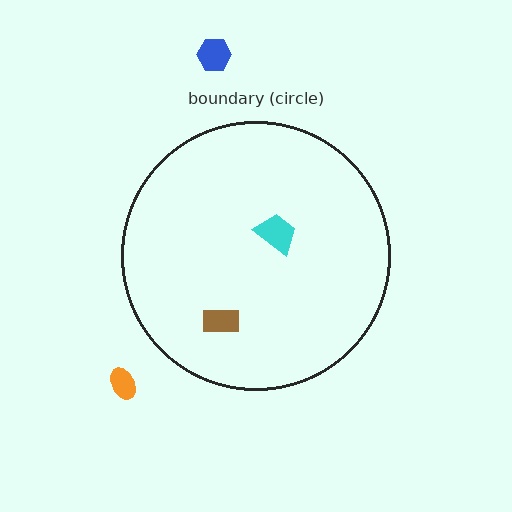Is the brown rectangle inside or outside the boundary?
Inside.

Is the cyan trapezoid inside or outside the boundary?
Inside.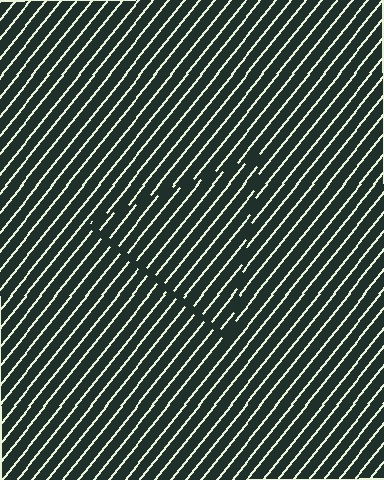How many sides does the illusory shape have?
3 sides — the line-ends trace a triangle.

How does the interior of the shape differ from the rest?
The interior of the shape contains the same grating, shifted by half a period — the contour is defined by the phase discontinuity where line-ends from the inner and outer gratings abut.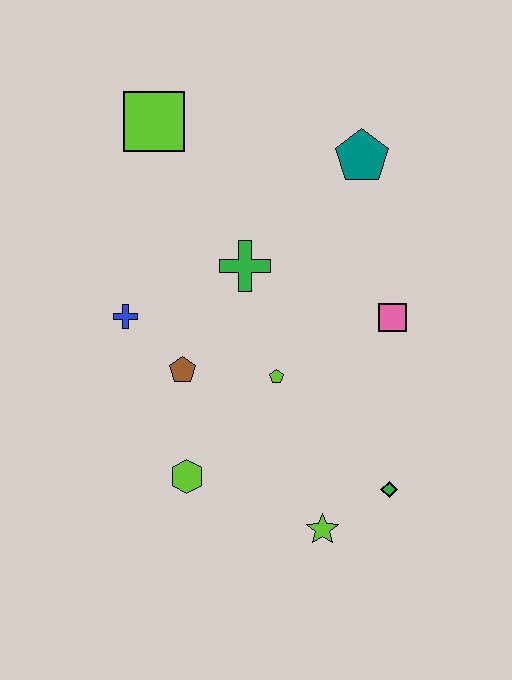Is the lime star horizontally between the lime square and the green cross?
No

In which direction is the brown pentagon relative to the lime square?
The brown pentagon is below the lime square.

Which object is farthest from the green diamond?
The lime square is farthest from the green diamond.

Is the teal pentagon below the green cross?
No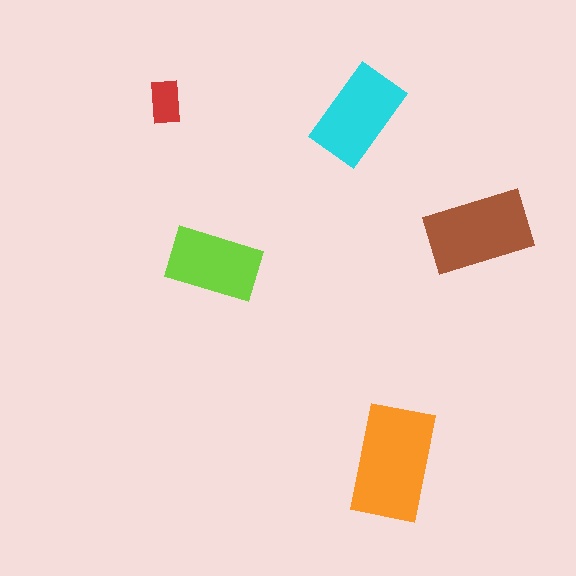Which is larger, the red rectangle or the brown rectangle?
The brown one.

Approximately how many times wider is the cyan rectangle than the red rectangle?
About 2.5 times wider.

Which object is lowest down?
The orange rectangle is bottommost.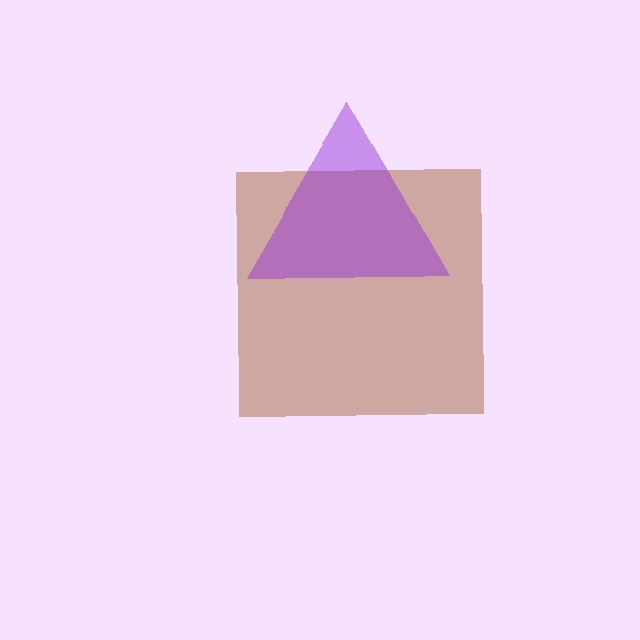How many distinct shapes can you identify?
There are 2 distinct shapes: a brown square, a purple triangle.